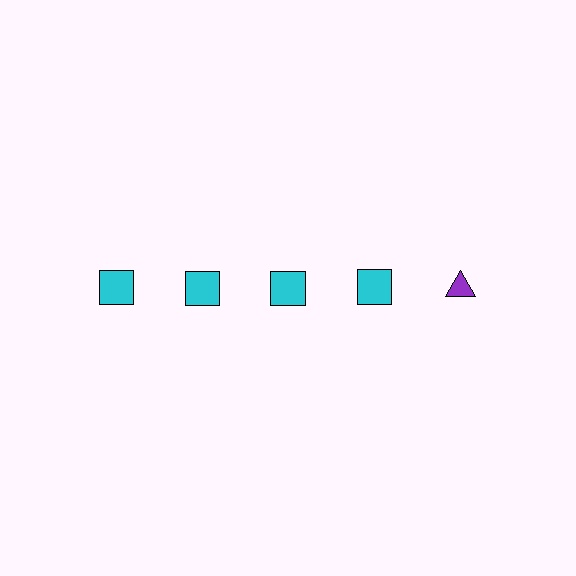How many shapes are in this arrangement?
There are 5 shapes arranged in a grid pattern.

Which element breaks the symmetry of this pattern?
The purple triangle in the top row, rightmost column breaks the symmetry. All other shapes are cyan squares.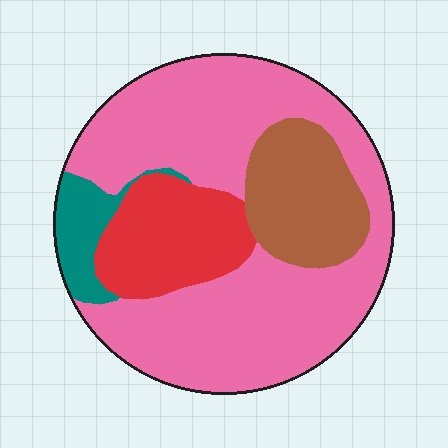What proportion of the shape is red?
Red takes up less than a quarter of the shape.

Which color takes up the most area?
Pink, at roughly 60%.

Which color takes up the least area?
Teal, at roughly 5%.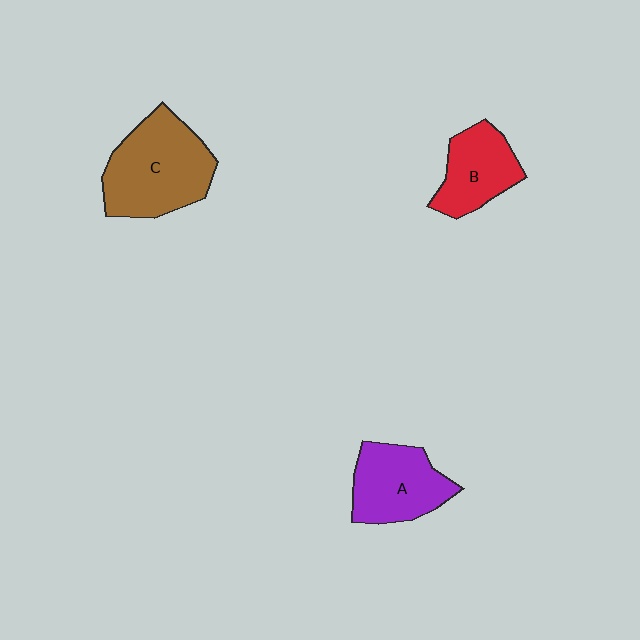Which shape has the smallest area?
Shape B (red).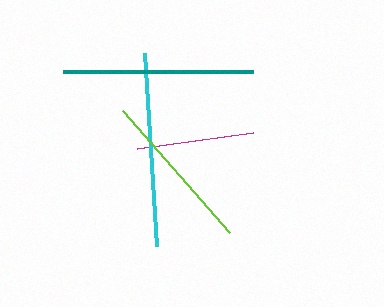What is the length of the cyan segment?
The cyan segment is approximately 194 pixels long.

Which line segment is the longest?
The cyan line is the longest at approximately 194 pixels.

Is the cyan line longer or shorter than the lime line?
The cyan line is longer than the lime line.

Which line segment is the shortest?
The magenta line is the shortest at approximately 118 pixels.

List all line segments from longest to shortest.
From longest to shortest: cyan, teal, lime, magenta.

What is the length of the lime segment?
The lime segment is approximately 163 pixels long.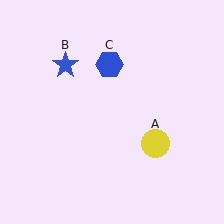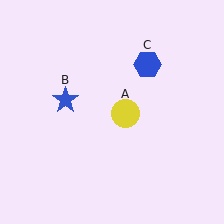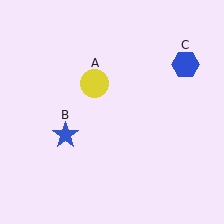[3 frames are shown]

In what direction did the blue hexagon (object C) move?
The blue hexagon (object C) moved right.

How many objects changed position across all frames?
3 objects changed position: yellow circle (object A), blue star (object B), blue hexagon (object C).